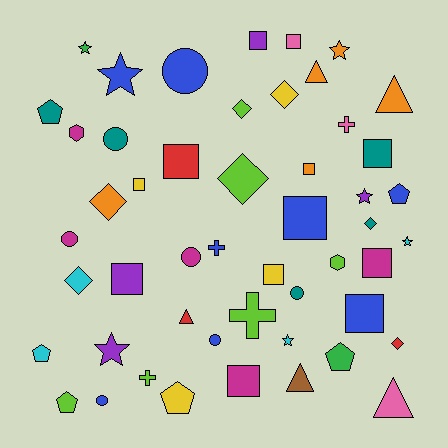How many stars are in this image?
There are 7 stars.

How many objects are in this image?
There are 50 objects.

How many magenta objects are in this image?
There are 5 magenta objects.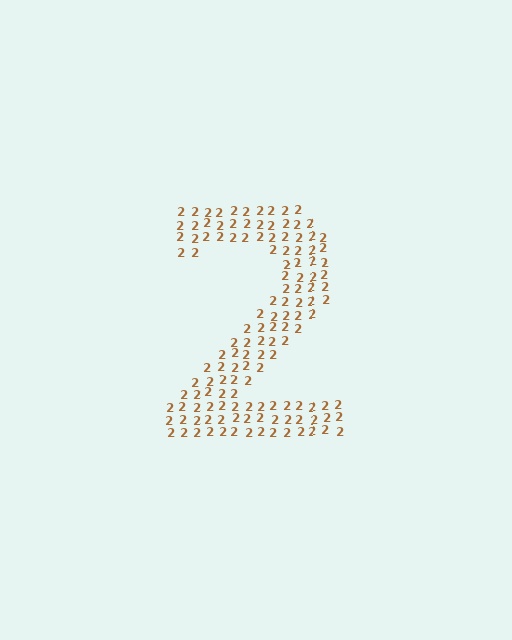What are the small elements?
The small elements are digit 2's.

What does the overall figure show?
The overall figure shows the digit 2.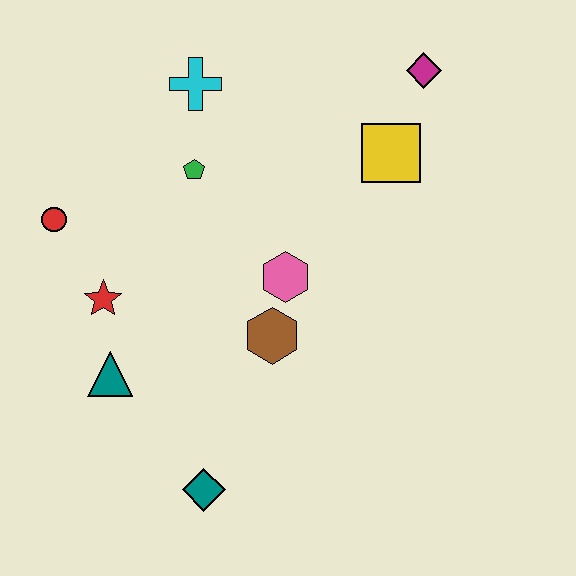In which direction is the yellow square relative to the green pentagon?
The yellow square is to the right of the green pentagon.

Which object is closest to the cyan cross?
The green pentagon is closest to the cyan cross.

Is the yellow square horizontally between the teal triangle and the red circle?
No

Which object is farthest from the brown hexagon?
The magenta diamond is farthest from the brown hexagon.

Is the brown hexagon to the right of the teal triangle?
Yes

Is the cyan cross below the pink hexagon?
No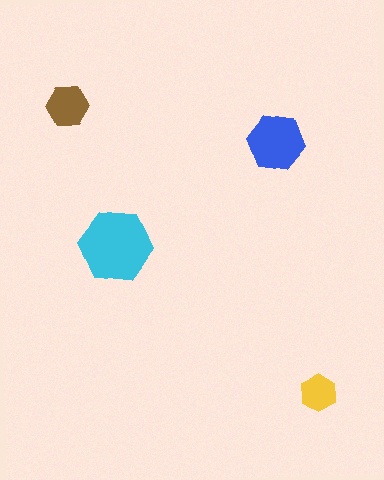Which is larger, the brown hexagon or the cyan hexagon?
The cyan one.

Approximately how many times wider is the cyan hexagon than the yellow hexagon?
About 2 times wider.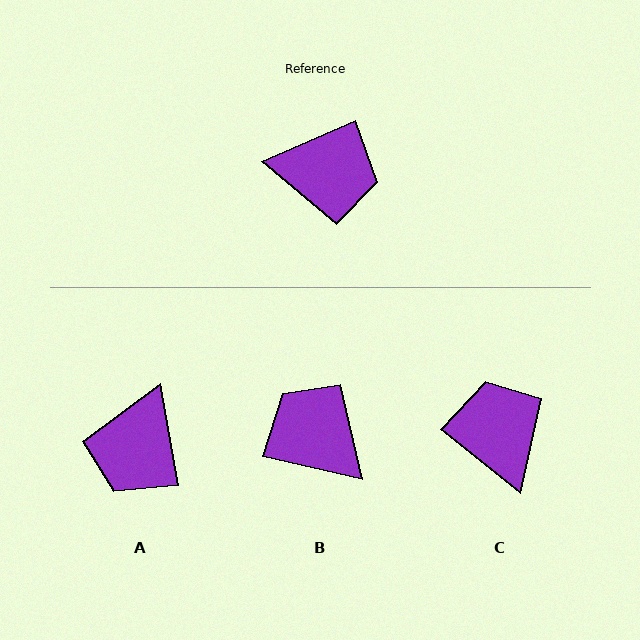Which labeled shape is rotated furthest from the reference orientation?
B, about 143 degrees away.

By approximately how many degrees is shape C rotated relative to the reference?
Approximately 118 degrees counter-clockwise.